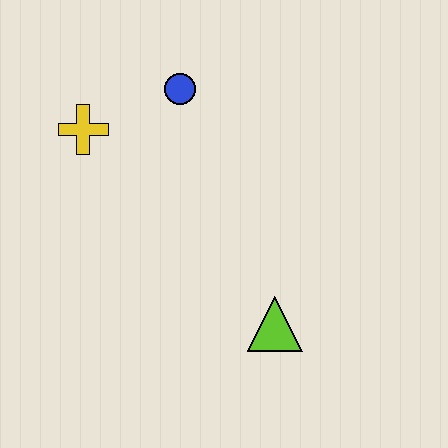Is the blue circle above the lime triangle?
Yes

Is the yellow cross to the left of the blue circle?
Yes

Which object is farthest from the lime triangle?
The yellow cross is farthest from the lime triangle.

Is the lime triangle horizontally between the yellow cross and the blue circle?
No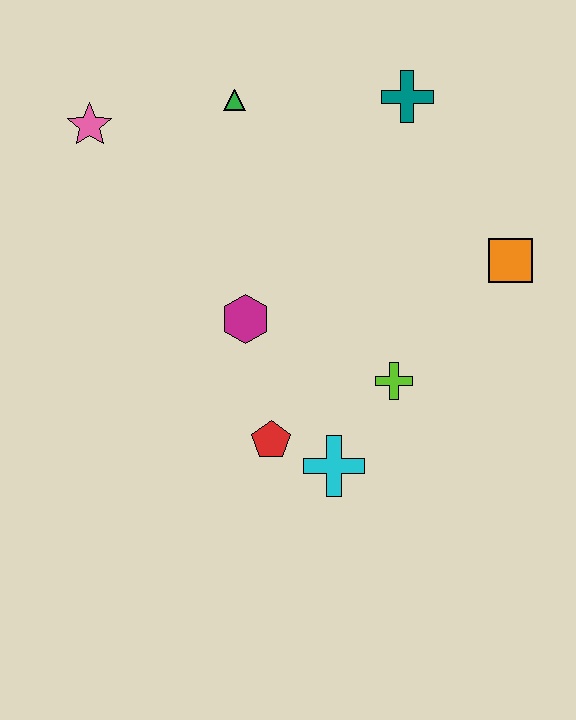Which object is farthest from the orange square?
The pink star is farthest from the orange square.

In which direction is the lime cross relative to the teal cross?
The lime cross is below the teal cross.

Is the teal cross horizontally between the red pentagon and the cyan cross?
No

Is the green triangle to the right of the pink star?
Yes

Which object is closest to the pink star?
The green triangle is closest to the pink star.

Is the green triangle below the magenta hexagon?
No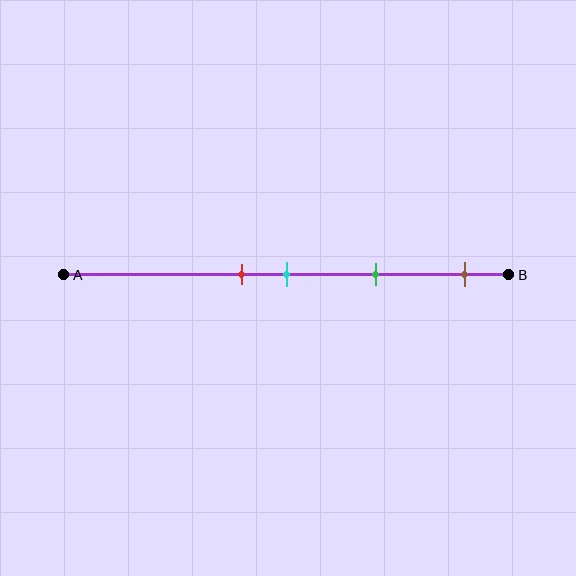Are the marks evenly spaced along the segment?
No, the marks are not evenly spaced.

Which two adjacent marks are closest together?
The red and cyan marks are the closest adjacent pair.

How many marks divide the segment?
There are 4 marks dividing the segment.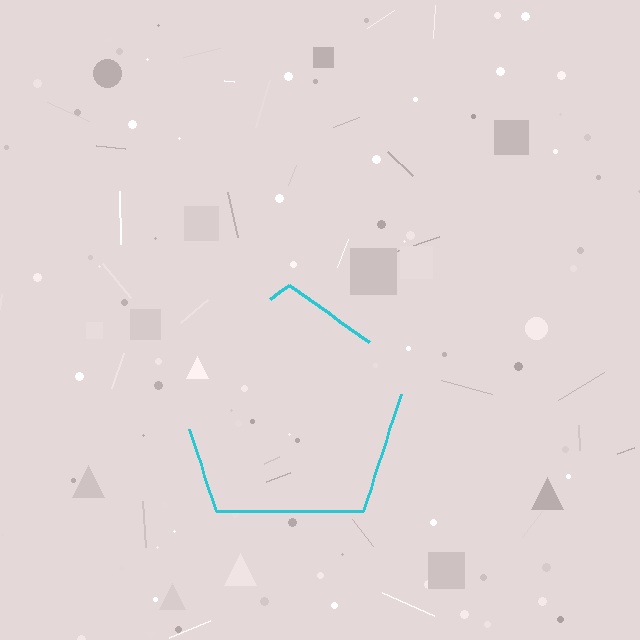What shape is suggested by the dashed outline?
The dashed outline suggests a pentagon.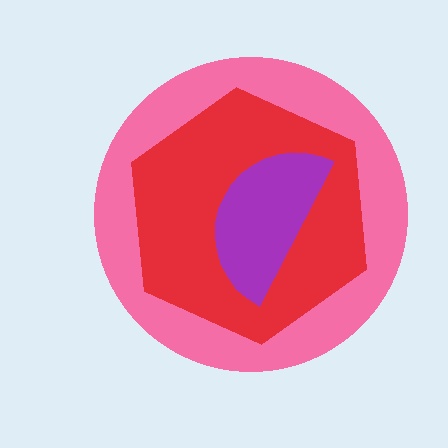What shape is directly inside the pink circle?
The red hexagon.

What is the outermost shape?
The pink circle.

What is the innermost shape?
The purple semicircle.